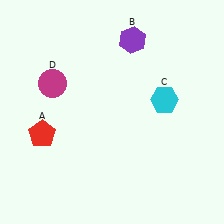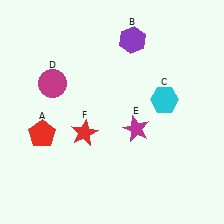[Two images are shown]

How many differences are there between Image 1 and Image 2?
There are 2 differences between the two images.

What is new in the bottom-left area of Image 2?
A red star (F) was added in the bottom-left area of Image 2.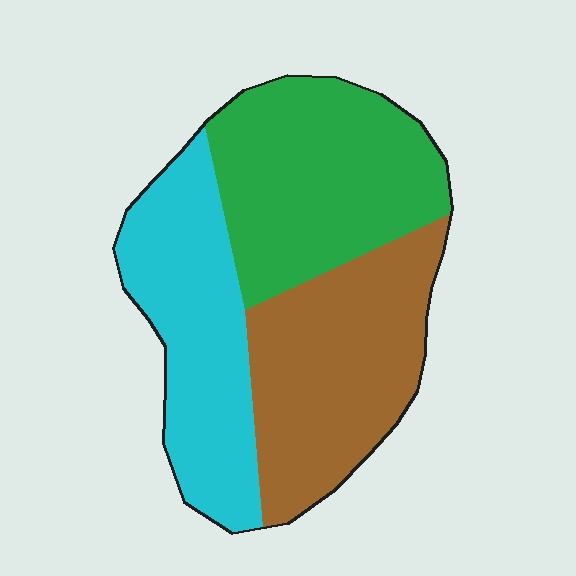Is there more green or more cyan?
Green.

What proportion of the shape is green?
Green takes up about one third (1/3) of the shape.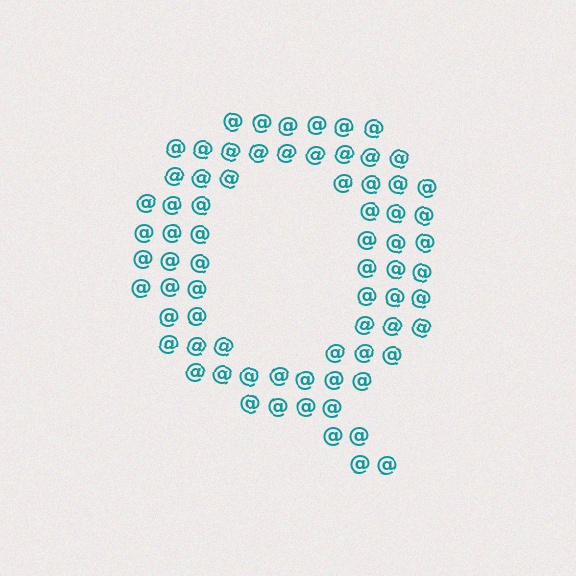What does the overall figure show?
The overall figure shows the letter Q.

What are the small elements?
The small elements are at signs.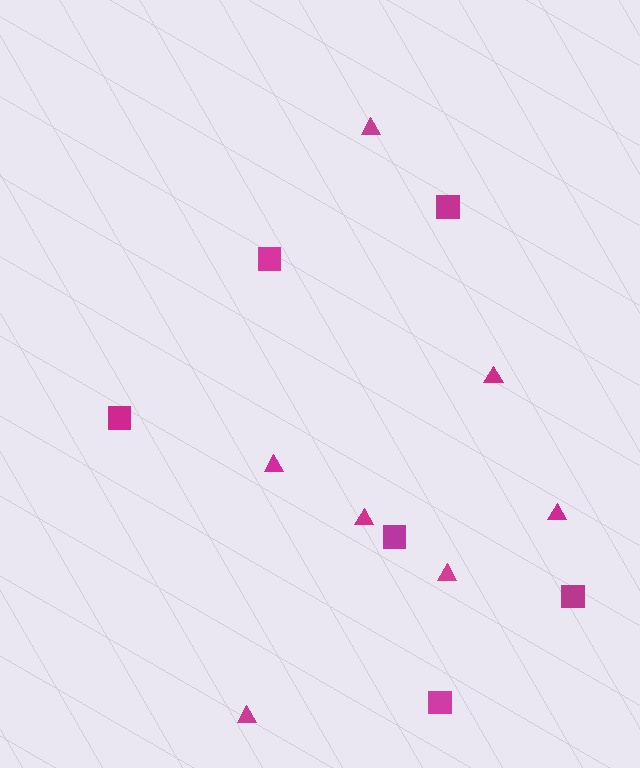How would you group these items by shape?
There are 2 groups: one group of triangles (7) and one group of squares (6).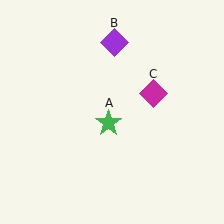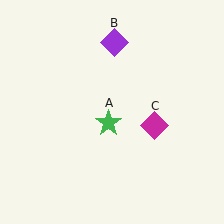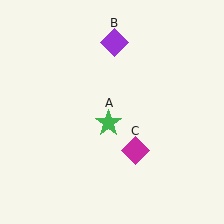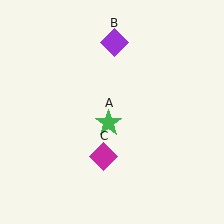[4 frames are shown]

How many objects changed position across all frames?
1 object changed position: magenta diamond (object C).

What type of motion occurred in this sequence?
The magenta diamond (object C) rotated clockwise around the center of the scene.